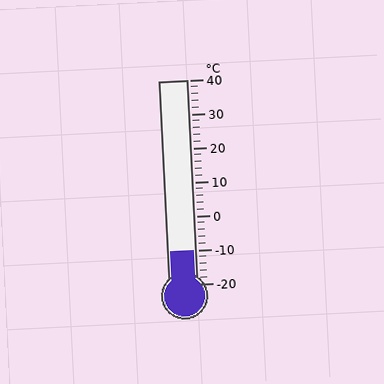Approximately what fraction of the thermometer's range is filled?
The thermometer is filled to approximately 15% of its range.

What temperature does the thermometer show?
The thermometer shows approximately -10°C.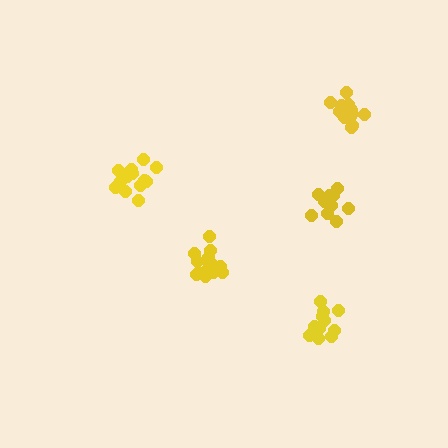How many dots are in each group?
Group 1: 11 dots, Group 2: 12 dots, Group 3: 11 dots, Group 4: 15 dots, Group 5: 15 dots (64 total).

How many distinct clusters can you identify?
There are 5 distinct clusters.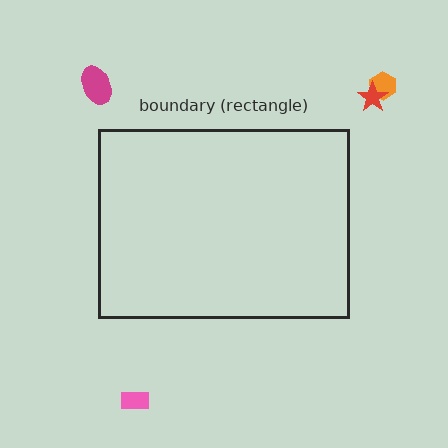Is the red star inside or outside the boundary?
Outside.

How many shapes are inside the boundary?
0 inside, 4 outside.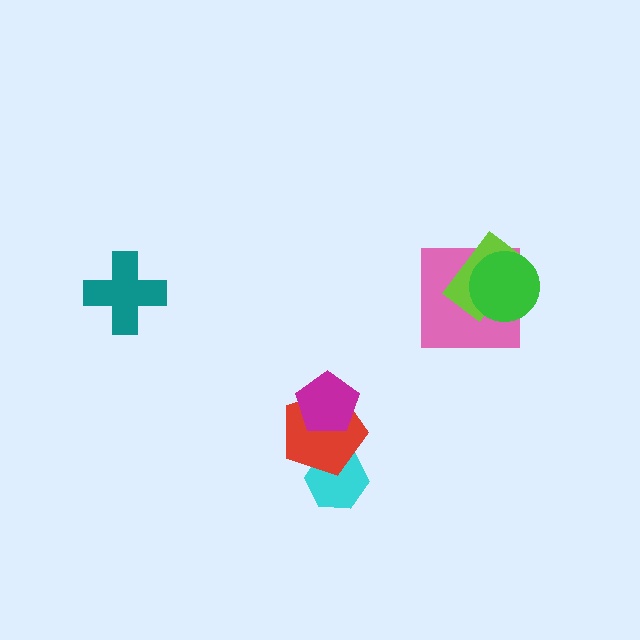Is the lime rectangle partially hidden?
Yes, it is partially covered by another shape.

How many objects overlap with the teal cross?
0 objects overlap with the teal cross.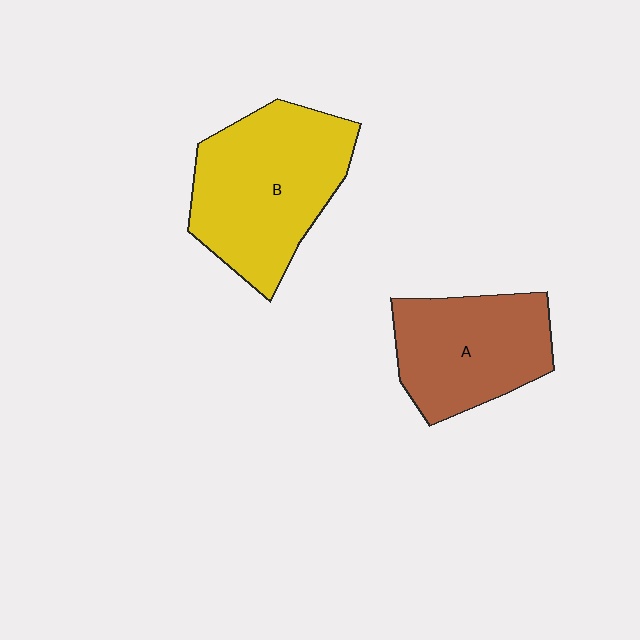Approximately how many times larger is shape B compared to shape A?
Approximately 1.3 times.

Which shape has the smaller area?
Shape A (brown).